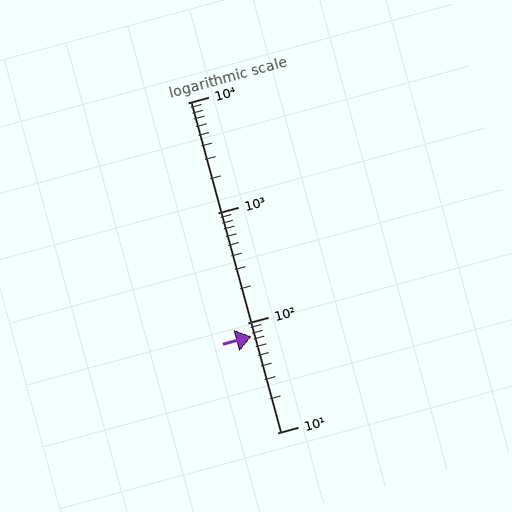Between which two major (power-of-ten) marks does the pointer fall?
The pointer is between 10 and 100.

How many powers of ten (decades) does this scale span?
The scale spans 3 decades, from 10 to 10000.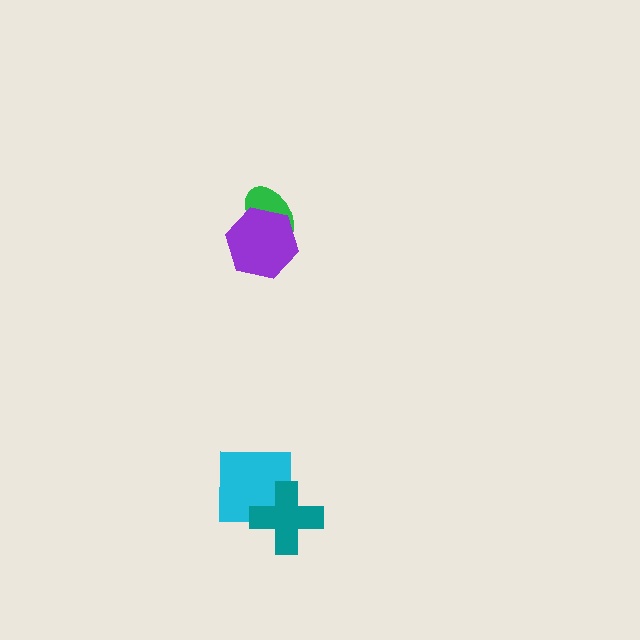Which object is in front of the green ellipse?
The purple hexagon is in front of the green ellipse.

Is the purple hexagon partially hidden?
No, no other shape covers it.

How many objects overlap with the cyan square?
1 object overlaps with the cyan square.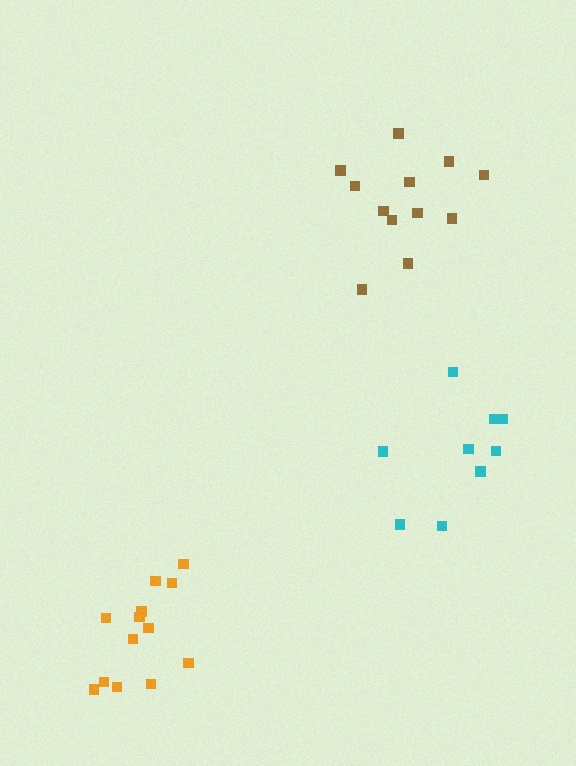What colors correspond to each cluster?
The clusters are colored: brown, orange, cyan.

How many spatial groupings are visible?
There are 3 spatial groupings.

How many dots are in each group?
Group 1: 12 dots, Group 2: 13 dots, Group 3: 9 dots (34 total).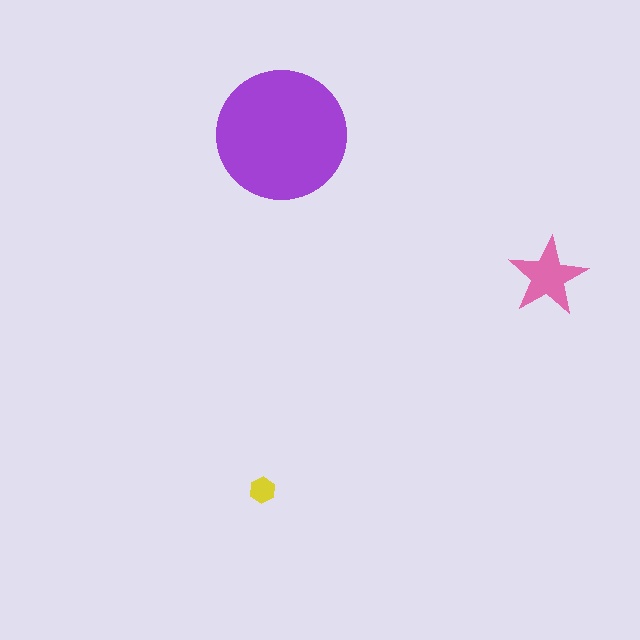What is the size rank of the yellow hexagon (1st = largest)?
3rd.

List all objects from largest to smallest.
The purple circle, the pink star, the yellow hexagon.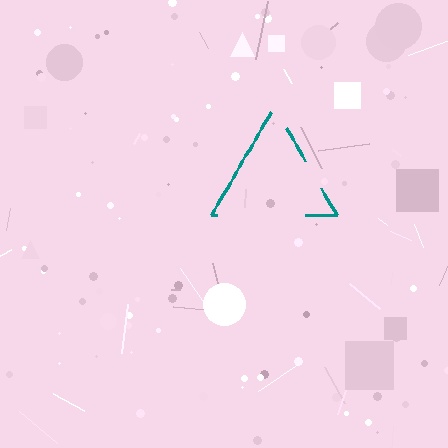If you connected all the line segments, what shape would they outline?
They would outline a triangle.